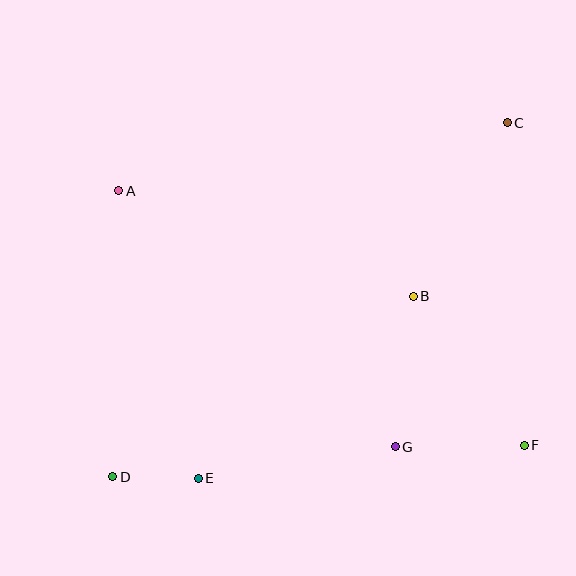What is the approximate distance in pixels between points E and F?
The distance between E and F is approximately 328 pixels.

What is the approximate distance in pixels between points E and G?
The distance between E and G is approximately 199 pixels.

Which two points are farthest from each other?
Points C and D are farthest from each other.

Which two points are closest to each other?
Points D and E are closest to each other.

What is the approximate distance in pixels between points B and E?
The distance between B and E is approximately 282 pixels.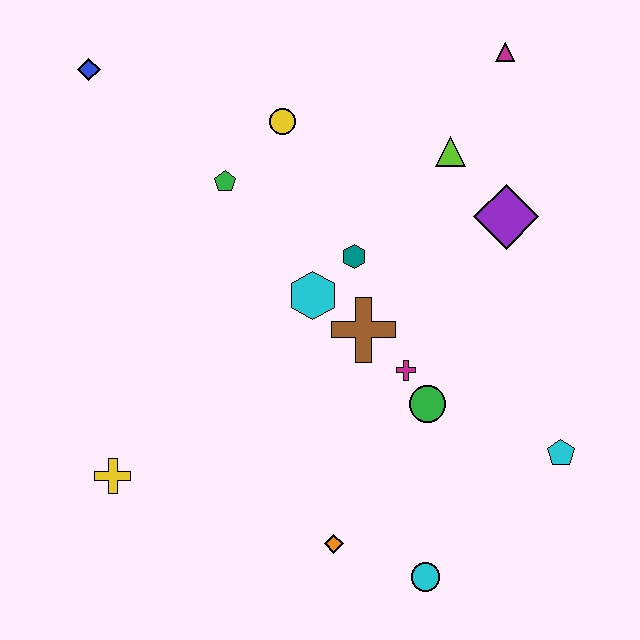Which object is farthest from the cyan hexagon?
The blue diamond is farthest from the cyan hexagon.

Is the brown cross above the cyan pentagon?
Yes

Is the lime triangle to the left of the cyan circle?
No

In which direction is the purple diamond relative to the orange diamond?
The purple diamond is above the orange diamond.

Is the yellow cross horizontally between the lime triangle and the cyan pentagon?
No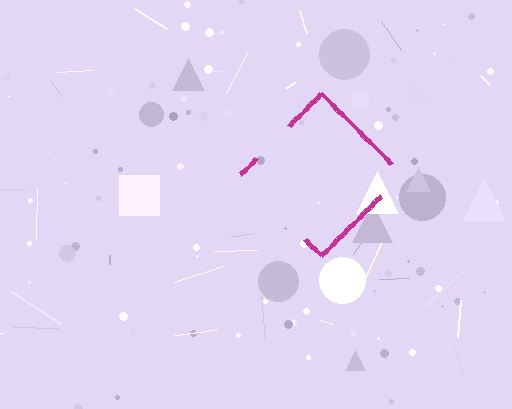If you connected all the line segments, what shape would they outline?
They would outline a diamond.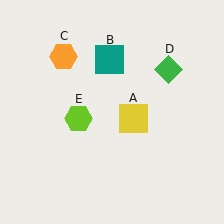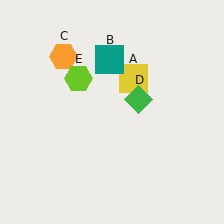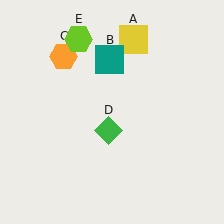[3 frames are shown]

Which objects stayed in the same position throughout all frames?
Teal square (object B) and orange hexagon (object C) remained stationary.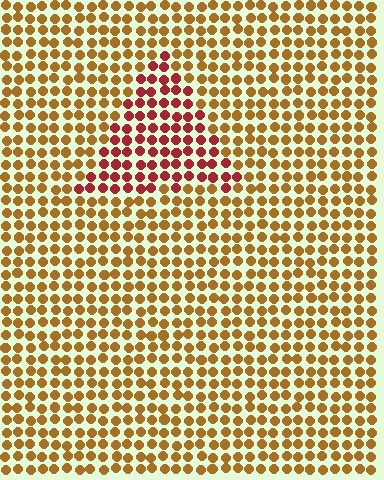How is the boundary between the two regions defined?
The boundary is defined purely by a slight shift in hue (about 42 degrees). Spacing, size, and orientation are identical on both sides.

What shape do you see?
I see a triangle.